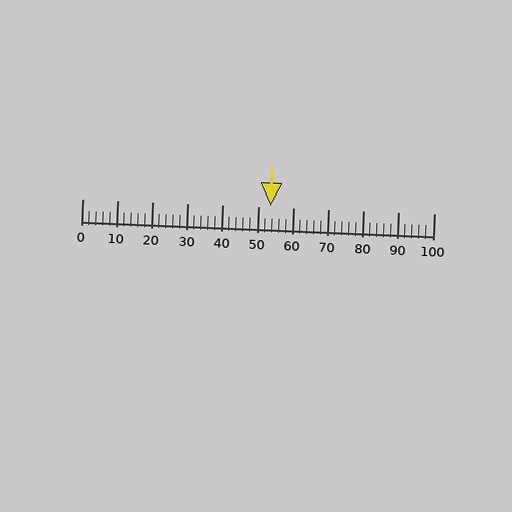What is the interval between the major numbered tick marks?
The major tick marks are spaced 10 units apart.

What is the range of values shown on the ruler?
The ruler shows values from 0 to 100.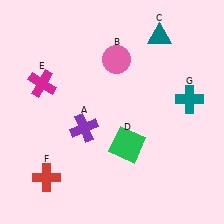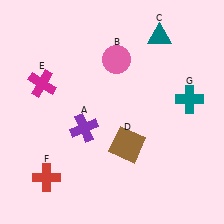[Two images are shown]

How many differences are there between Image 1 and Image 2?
There is 1 difference between the two images.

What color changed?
The square (D) changed from green in Image 1 to brown in Image 2.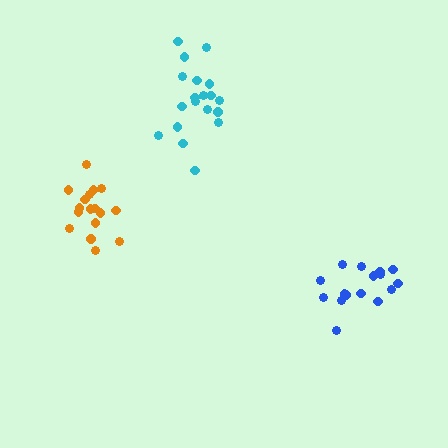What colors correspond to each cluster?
The clusters are colored: orange, blue, cyan.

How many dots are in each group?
Group 1: 17 dots, Group 2: 16 dots, Group 3: 19 dots (52 total).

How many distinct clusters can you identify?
There are 3 distinct clusters.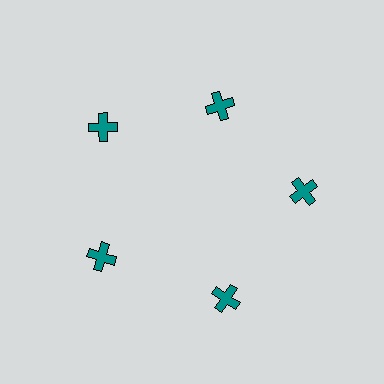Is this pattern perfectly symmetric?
No. The 5 teal crosses are arranged in a ring, but one element near the 1 o'clock position is pulled inward toward the center, breaking the 5-fold rotational symmetry.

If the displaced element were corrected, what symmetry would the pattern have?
It would have 5-fold rotational symmetry — the pattern would map onto itself every 72 degrees.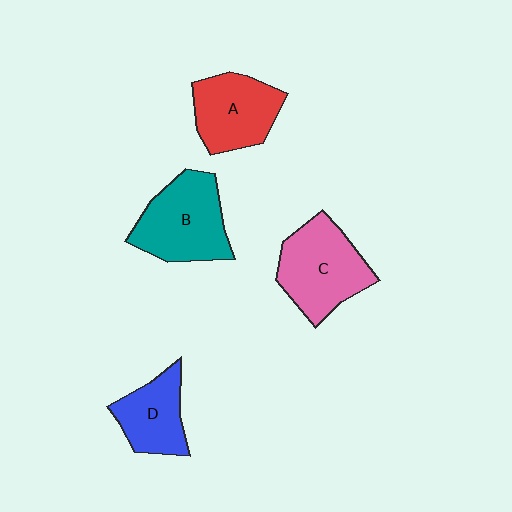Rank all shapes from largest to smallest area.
From largest to smallest: C (pink), B (teal), A (red), D (blue).